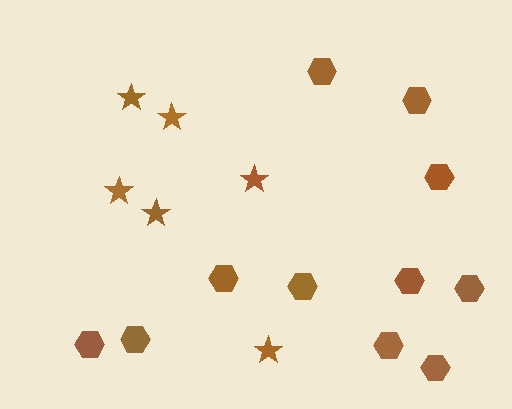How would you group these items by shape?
There are 2 groups: one group of hexagons (11) and one group of stars (6).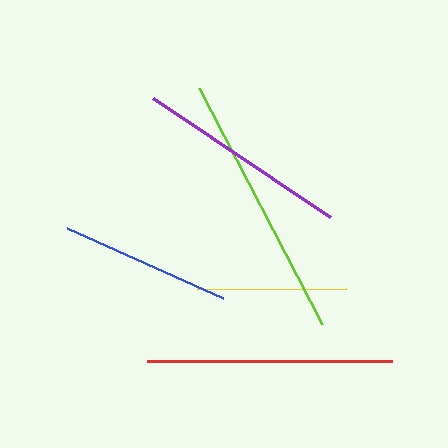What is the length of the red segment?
The red segment is approximately 245 pixels long.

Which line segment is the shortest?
The yellow line is the shortest at approximately 149 pixels.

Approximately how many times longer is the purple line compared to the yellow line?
The purple line is approximately 1.4 times the length of the yellow line.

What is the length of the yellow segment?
The yellow segment is approximately 149 pixels long.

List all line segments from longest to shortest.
From longest to shortest: lime, red, purple, blue, yellow.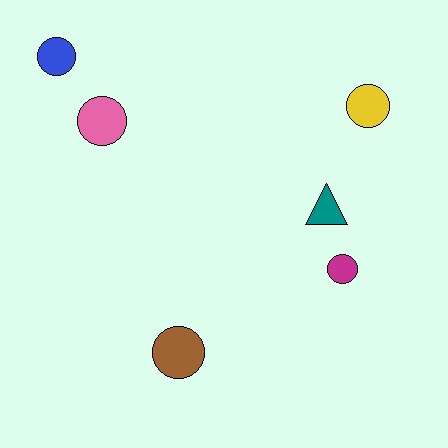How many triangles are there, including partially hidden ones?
There is 1 triangle.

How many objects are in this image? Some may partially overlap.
There are 6 objects.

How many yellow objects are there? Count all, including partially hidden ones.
There is 1 yellow object.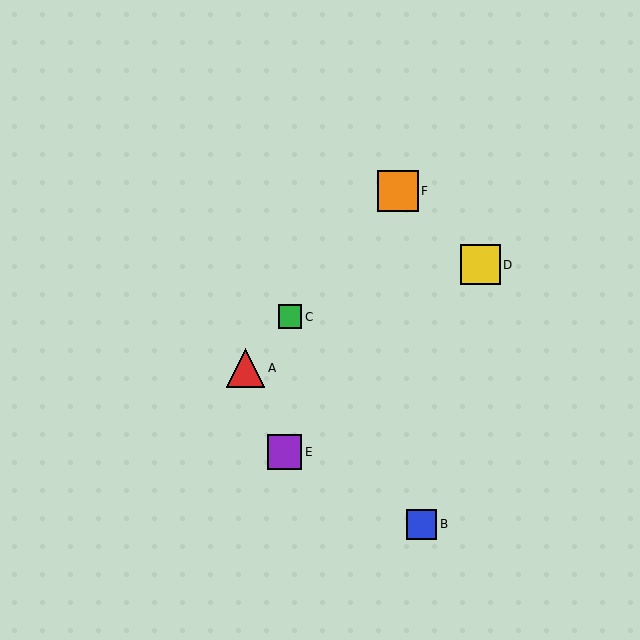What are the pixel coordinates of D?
Object D is at (480, 265).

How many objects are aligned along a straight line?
3 objects (A, C, F) are aligned along a straight line.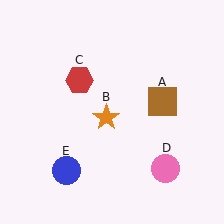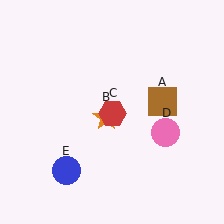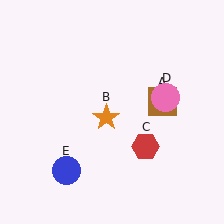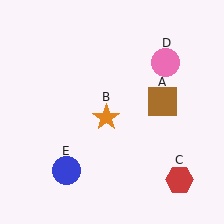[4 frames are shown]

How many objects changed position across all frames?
2 objects changed position: red hexagon (object C), pink circle (object D).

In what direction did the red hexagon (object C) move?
The red hexagon (object C) moved down and to the right.